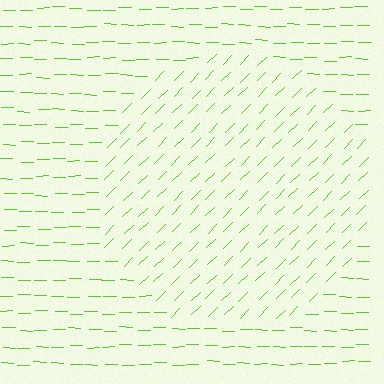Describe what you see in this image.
The image is filled with small lime line segments. A circle region in the image has lines oriented differently from the surrounding lines, creating a visible texture boundary.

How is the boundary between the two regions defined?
The boundary is defined purely by a change in line orientation (approximately 45 degrees difference). All lines are the same color and thickness.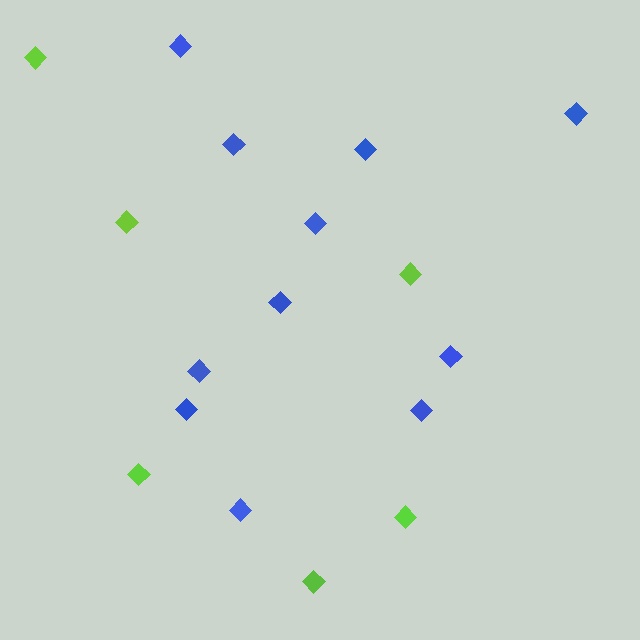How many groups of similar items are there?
There are 2 groups: one group of blue diamonds (11) and one group of lime diamonds (6).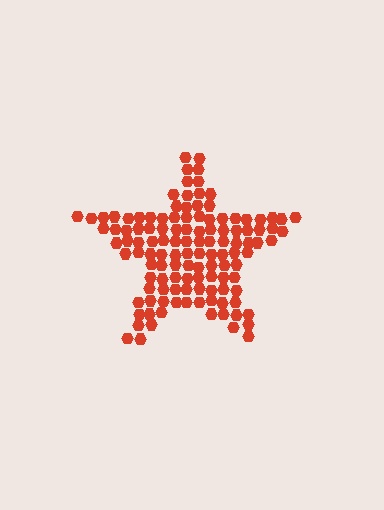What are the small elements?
The small elements are hexagons.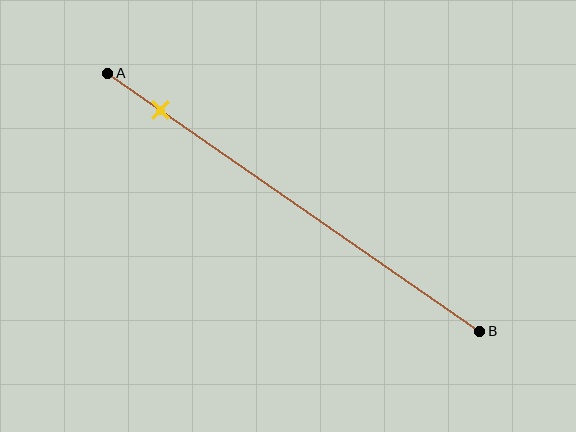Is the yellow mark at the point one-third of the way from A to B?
No, the mark is at about 15% from A, not at the 33% one-third point.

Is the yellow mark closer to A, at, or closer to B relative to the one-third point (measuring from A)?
The yellow mark is closer to point A than the one-third point of segment AB.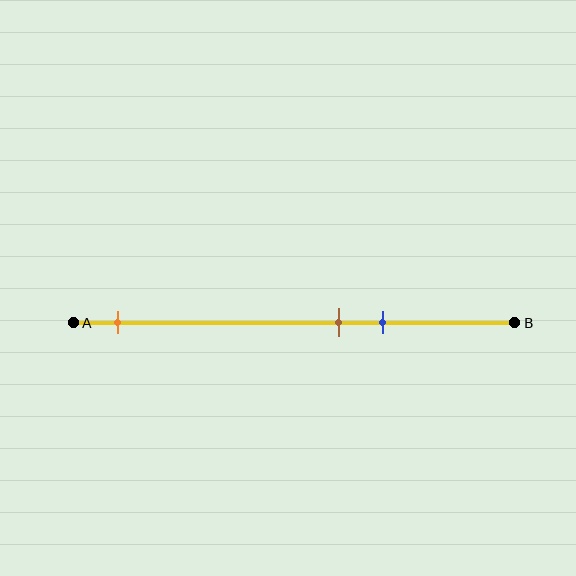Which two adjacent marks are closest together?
The brown and blue marks are the closest adjacent pair.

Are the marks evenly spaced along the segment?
No, the marks are not evenly spaced.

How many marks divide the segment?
There are 3 marks dividing the segment.